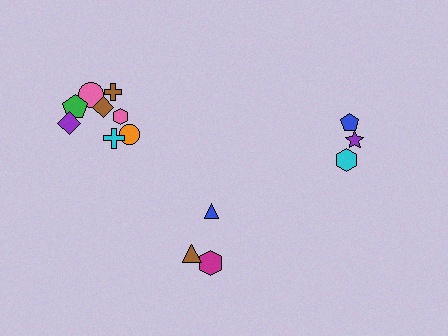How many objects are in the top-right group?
There are 3 objects.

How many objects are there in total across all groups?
There are 14 objects.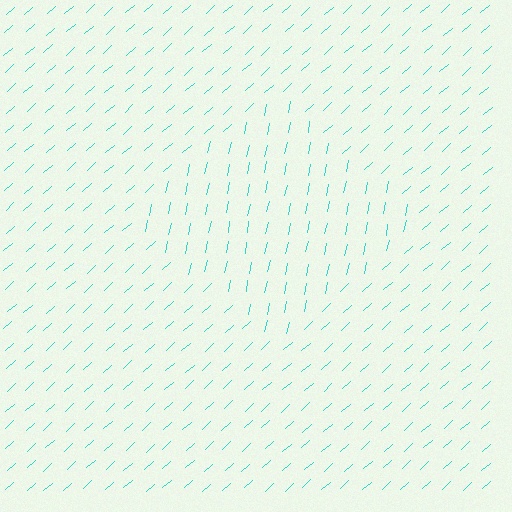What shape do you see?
I see a diamond.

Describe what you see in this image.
The image is filled with small cyan line segments. A diamond region in the image has lines oriented differently from the surrounding lines, creating a visible texture boundary.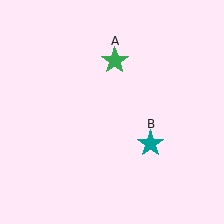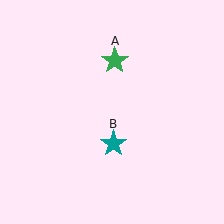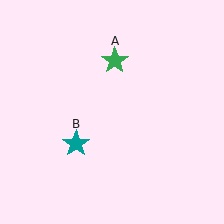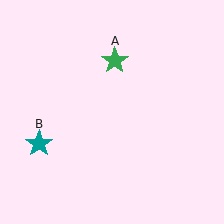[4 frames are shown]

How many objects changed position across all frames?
1 object changed position: teal star (object B).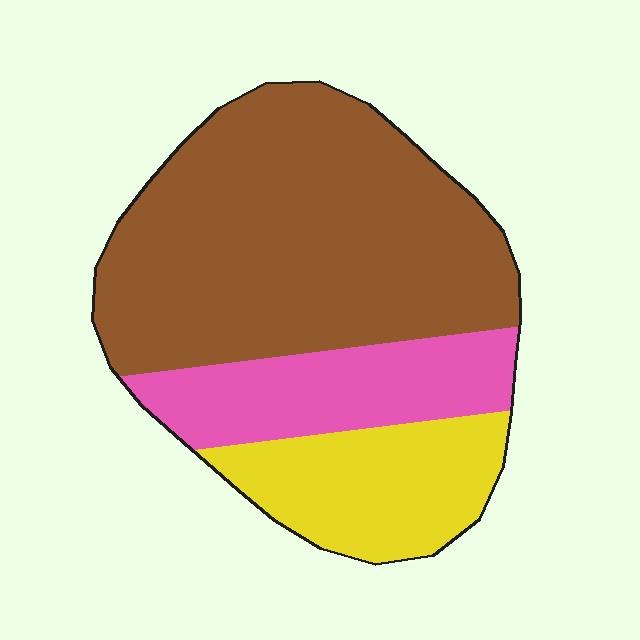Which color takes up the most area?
Brown, at roughly 60%.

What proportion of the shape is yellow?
Yellow takes up about one fifth (1/5) of the shape.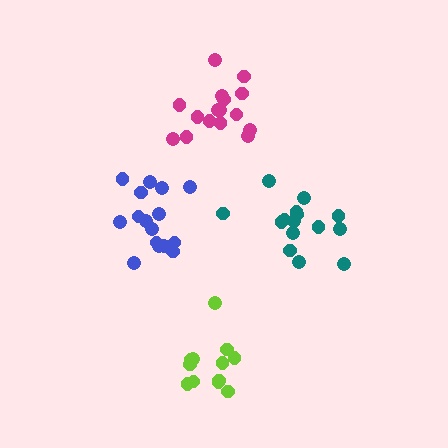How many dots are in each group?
Group 1: 12 dots, Group 2: 16 dots, Group 3: 15 dots, Group 4: 16 dots (59 total).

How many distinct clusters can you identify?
There are 4 distinct clusters.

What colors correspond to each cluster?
The clusters are colored: lime, magenta, teal, blue.